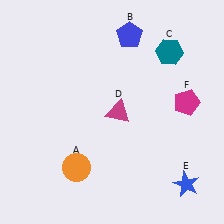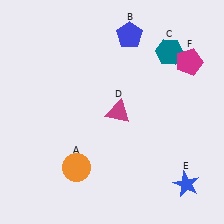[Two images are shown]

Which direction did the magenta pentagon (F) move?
The magenta pentagon (F) moved up.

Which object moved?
The magenta pentagon (F) moved up.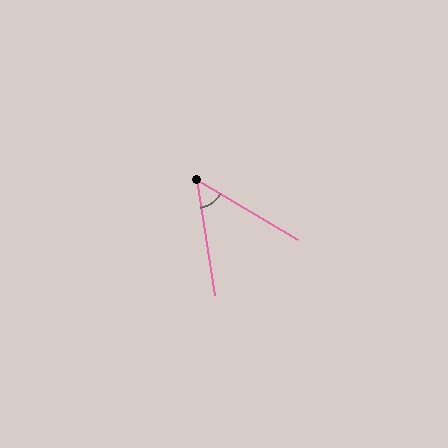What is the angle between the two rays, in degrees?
Approximately 50 degrees.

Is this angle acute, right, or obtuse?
It is acute.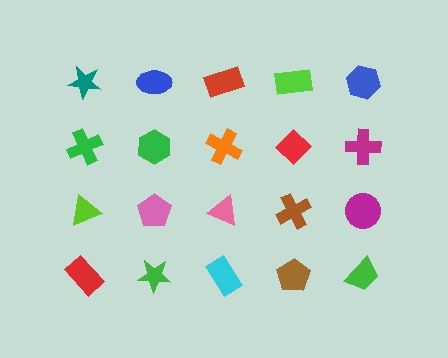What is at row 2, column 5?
A magenta cross.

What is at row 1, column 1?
A teal star.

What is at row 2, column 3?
An orange cross.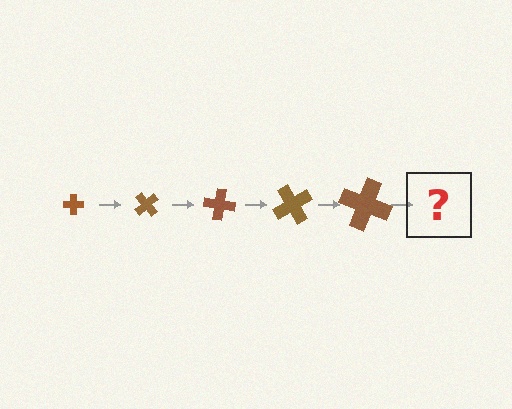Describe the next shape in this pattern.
It should be a cross, larger than the previous one and rotated 250 degrees from the start.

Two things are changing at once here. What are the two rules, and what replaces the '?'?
The two rules are that the cross grows larger each step and it rotates 50 degrees each step. The '?' should be a cross, larger than the previous one and rotated 250 degrees from the start.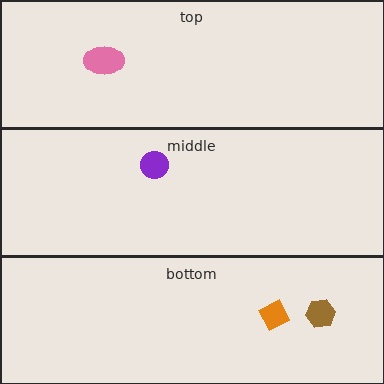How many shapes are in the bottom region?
2.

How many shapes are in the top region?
1.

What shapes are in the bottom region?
The orange diamond, the brown hexagon.